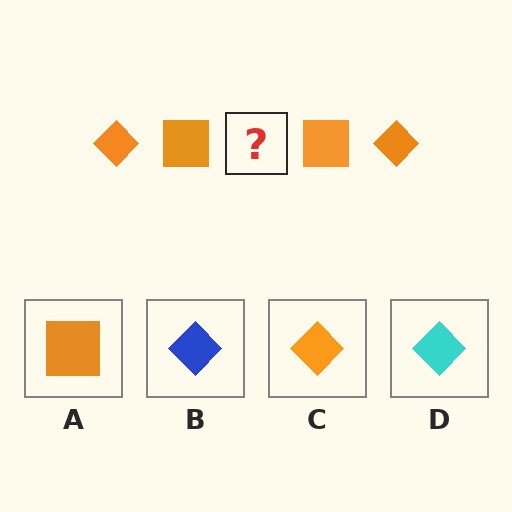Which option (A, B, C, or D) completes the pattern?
C.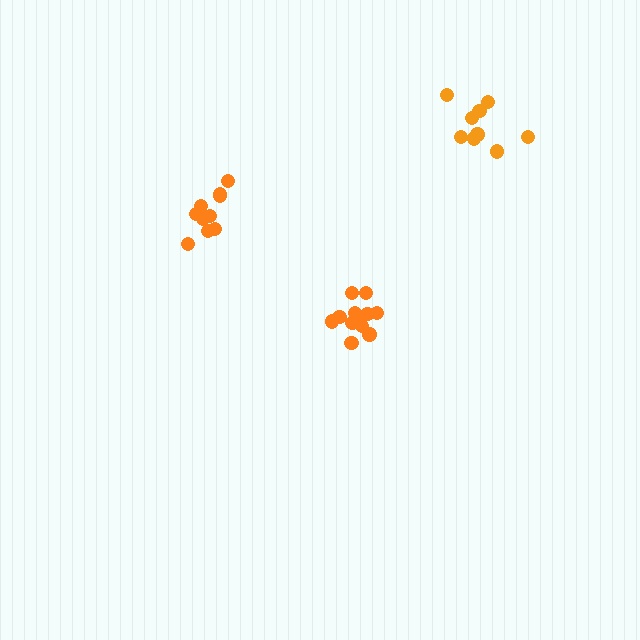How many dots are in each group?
Group 1: 12 dots, Group 2: 10 dots, Group 3: 9 dots (31 total).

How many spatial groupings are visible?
There are 3 spatial groupings.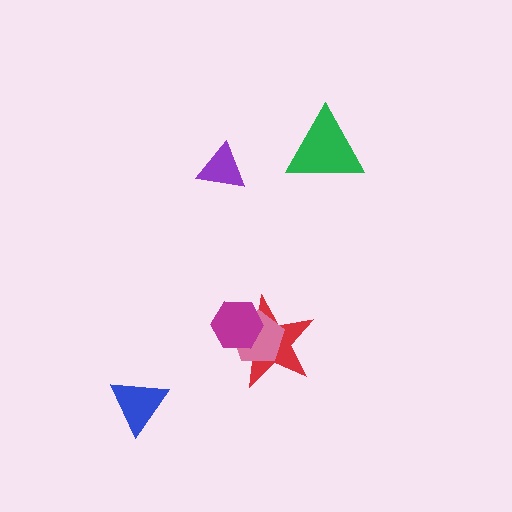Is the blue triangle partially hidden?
No, no other shape covers it.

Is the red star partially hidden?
Yes, it is partially covered by another shape.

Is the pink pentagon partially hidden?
Yes, it is partially covered by another shape.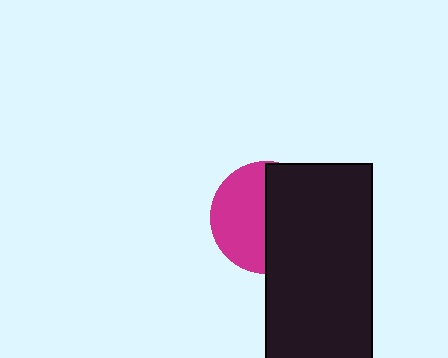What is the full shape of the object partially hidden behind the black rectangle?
The partially hidden object is a magenta circle.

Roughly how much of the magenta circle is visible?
About half of it is visible (roughly 49%).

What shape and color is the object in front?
The object in front is a black rectangle.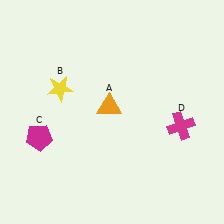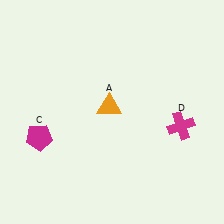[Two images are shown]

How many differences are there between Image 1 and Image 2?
There is 1 difference between the two images.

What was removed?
The yellow star (B) was removed in Image 2.